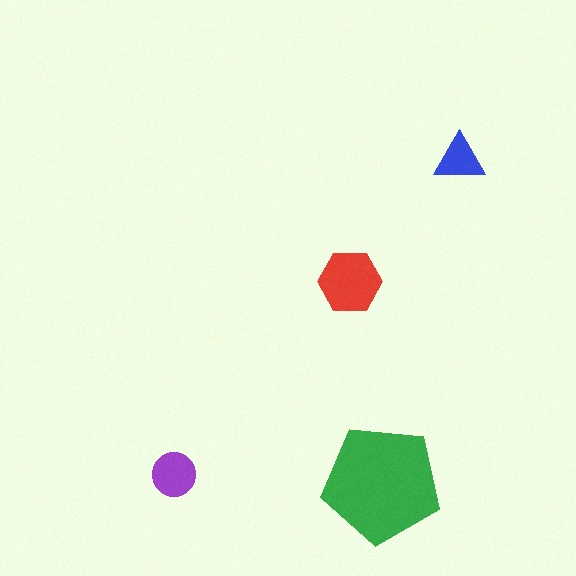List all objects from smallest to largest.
The blue triangle, the purple circle, the red hexagon, the green pentagon.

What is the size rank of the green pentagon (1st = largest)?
1st.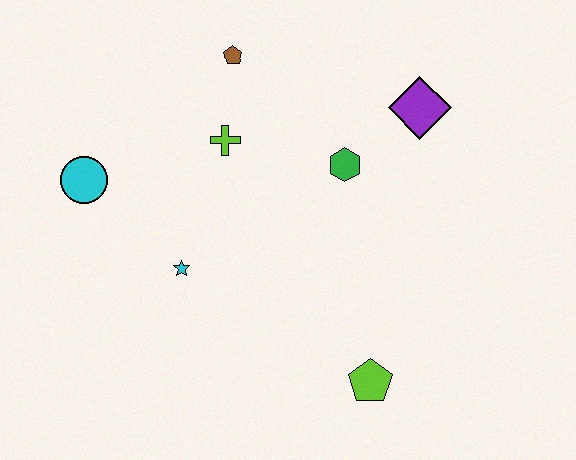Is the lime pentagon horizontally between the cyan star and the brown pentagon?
No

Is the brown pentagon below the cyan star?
No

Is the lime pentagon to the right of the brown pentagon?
Yes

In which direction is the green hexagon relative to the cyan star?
The green hexagon is to the right of the cyan star.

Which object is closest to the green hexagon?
The purple diamond is closest to the green hexagon.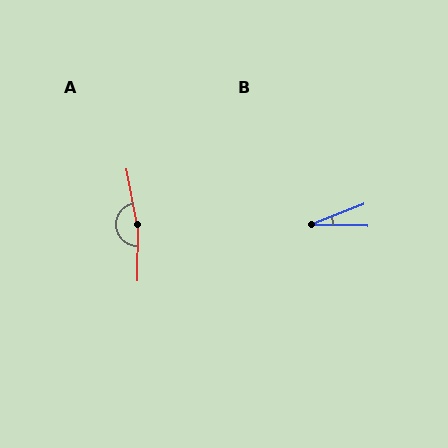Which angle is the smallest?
B, at approximately 22 degrees.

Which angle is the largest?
A, at approximately 169 degrees.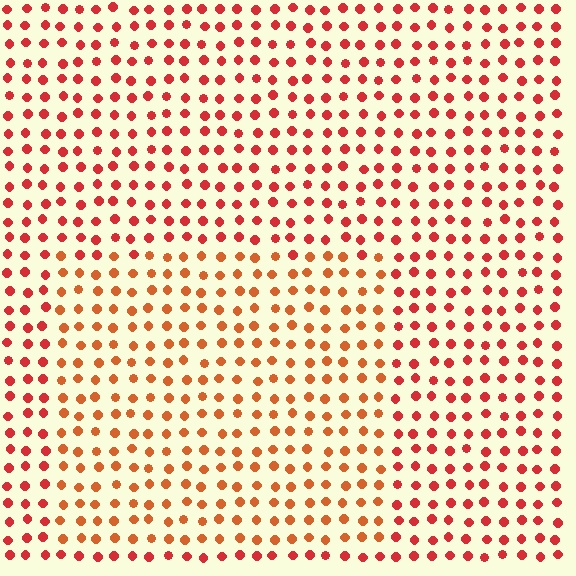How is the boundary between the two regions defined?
The boundary is defined purely by a slight shift in hue (about 22 degrees). Spacing, size, and orientation are identical on both sides.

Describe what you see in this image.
The image is filled with small red elements in a uniform arrangement. A rectangle-shaped region is visible where the elements are tinted to a slightly different hue, forming a subtle color boundary.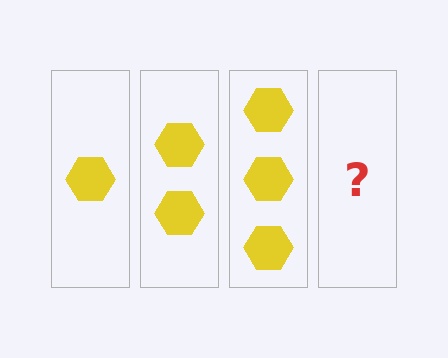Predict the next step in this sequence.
The next step is 4 hexagons.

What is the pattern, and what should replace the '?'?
The pattern is that each step adds one more hexagon. The '?' should be 4 hexagons.